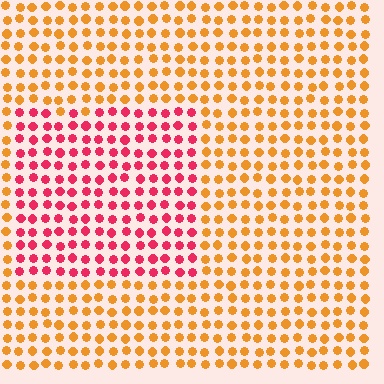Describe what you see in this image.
The image is filled with small orange elements in a uniform arrangement. A rectangle-shaped region is visible where the elements are tinted to a slightly different hue, forming a subtle color boundary.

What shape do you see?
I see a rectangle.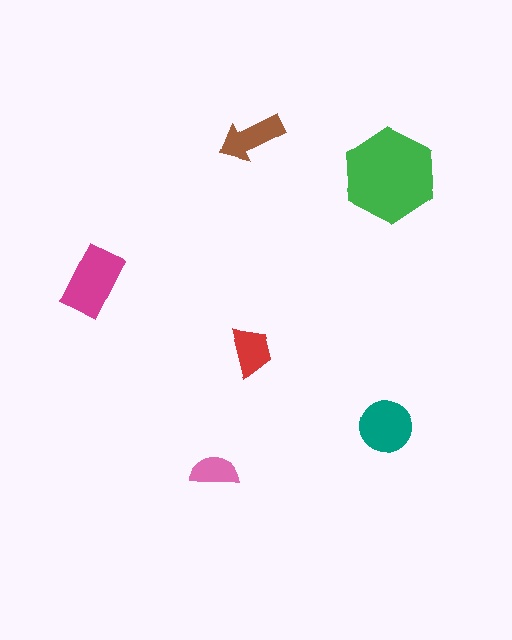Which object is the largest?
The green hexagon.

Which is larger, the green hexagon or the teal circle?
The green hexagon.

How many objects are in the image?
There are 6 objects in the image.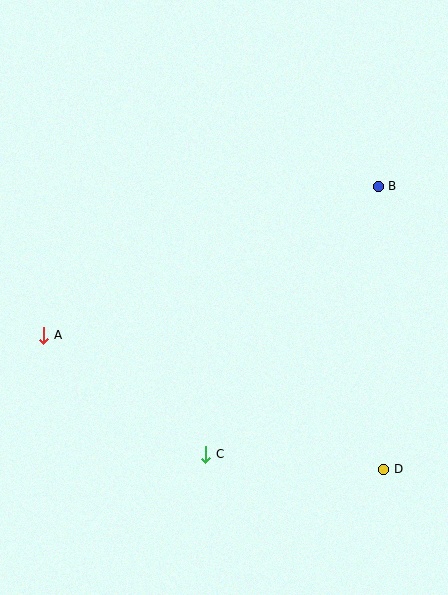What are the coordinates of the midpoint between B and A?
The midpoint between B and A is at (211, 261).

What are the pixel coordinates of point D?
Point D is at (384, 469).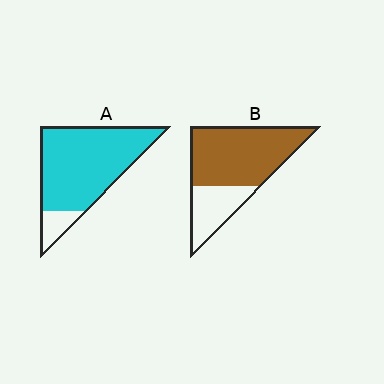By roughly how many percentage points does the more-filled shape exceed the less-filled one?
By roughly 15 percentage points (A over B).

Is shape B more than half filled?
Yes.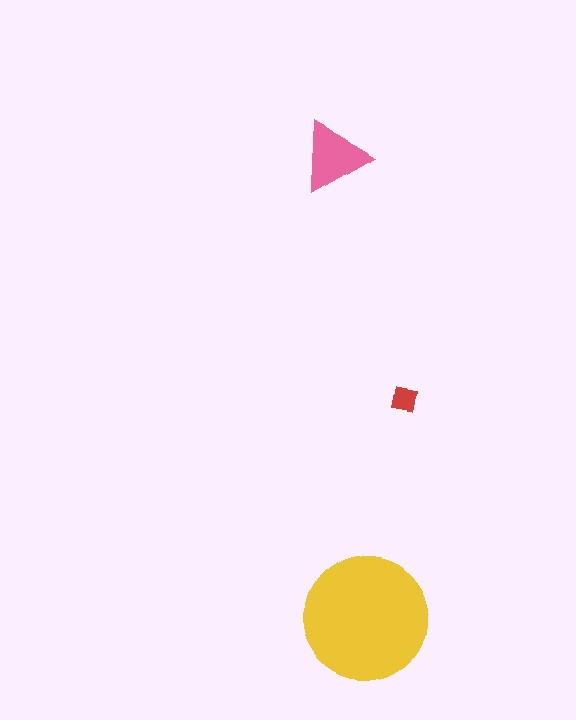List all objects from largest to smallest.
The yellow circle, the pink triangle, the red square.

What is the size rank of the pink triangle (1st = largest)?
2nd.